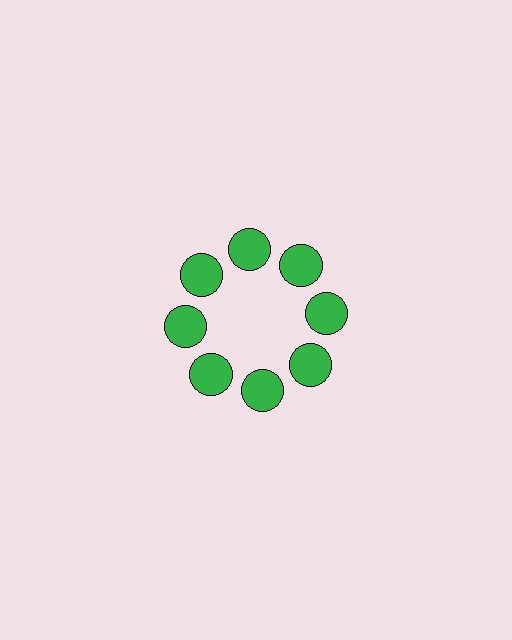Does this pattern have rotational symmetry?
Yes, this pattern has 8-fold rotational symmetry. It looks the same after rotating 45 degrees around the center.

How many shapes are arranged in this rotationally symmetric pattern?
There are 8 shapes, arranged in 8 groups of 1.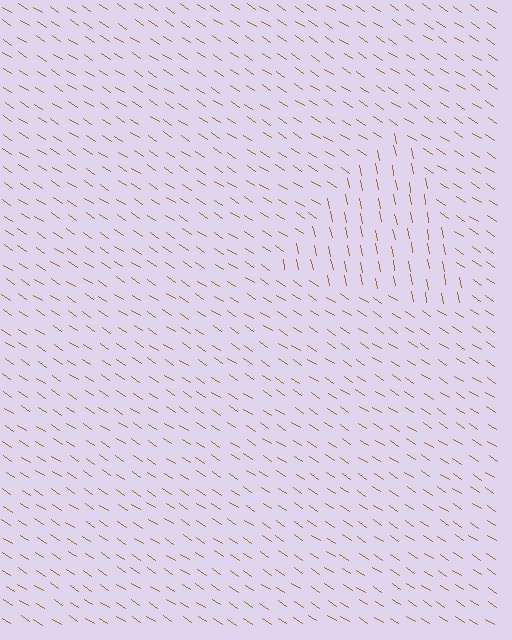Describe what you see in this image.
The image is filled with small brown line segments. A triangle region in the image has lines oriented differently from the surrounding lines, creating a visible texture boundary.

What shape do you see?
I see a triangle.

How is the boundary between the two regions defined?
The boundary is defined purely by a change in line orientation (approximately 45 degrees difference). All lines are the same color and thickness.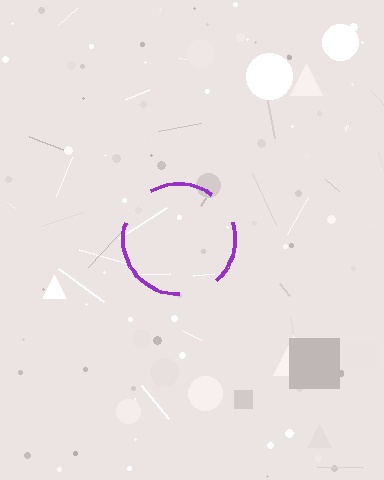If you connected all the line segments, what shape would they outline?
They would outline a circle.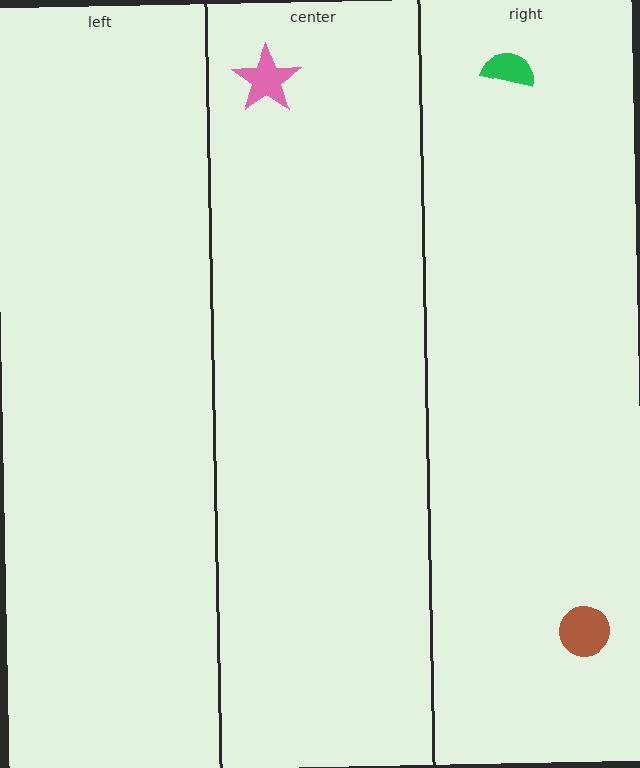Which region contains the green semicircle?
The right region.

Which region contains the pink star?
The center region.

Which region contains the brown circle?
The right region.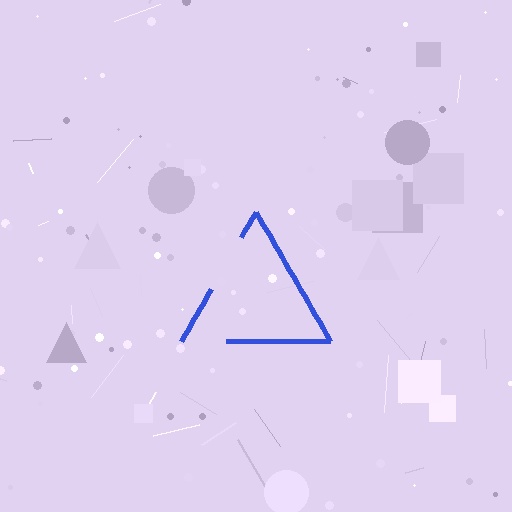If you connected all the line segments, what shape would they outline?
They would outline a triangle.